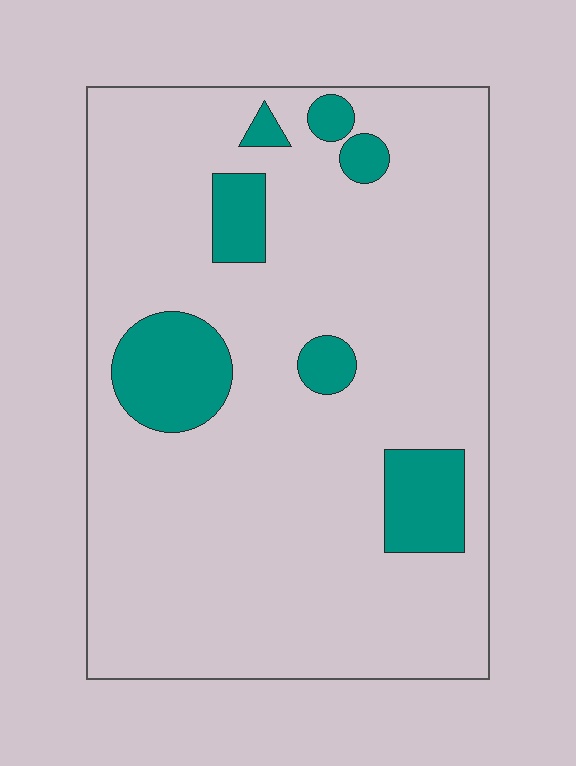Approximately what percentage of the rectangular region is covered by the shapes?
Approximately 15%.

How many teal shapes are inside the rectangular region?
7.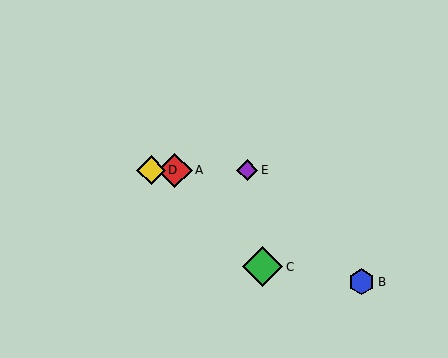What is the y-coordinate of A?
Object A is at y≈170.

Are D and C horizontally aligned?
No, D is at y≈170 and C is at y≈267.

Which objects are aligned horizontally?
Objects A, D, E are aligned horizontally.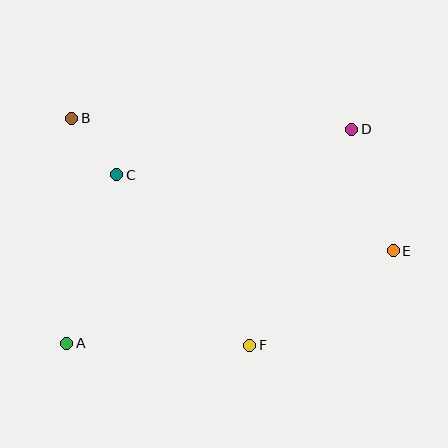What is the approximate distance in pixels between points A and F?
The distance between A and F is approximately 183 pixels.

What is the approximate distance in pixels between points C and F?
The distance between C and F is approximately 216 pixels.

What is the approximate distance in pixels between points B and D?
The distance between B and D is approximately 280 pixels.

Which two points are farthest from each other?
Points A and D are farthest from each other.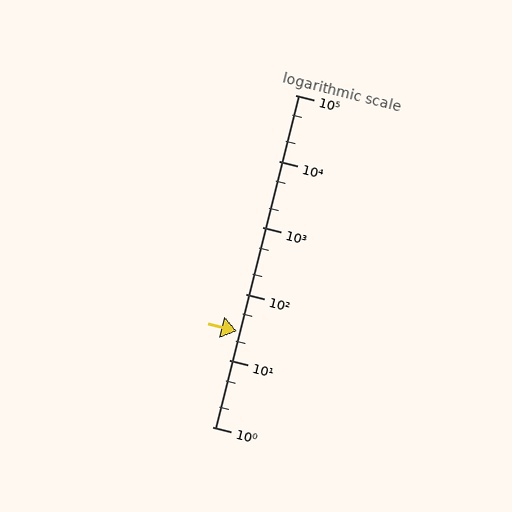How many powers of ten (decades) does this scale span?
The scale spans 5 decades, from 1 to 100000.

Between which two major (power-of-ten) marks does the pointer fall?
The pointer is between 10 and 100.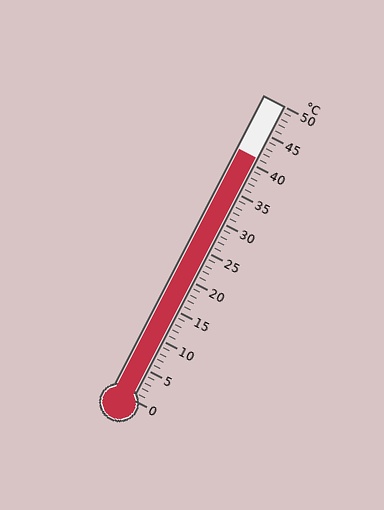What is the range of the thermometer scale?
The thermometer scale ranges from 0°C to 50°C.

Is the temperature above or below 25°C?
The temperature is above 25°C.